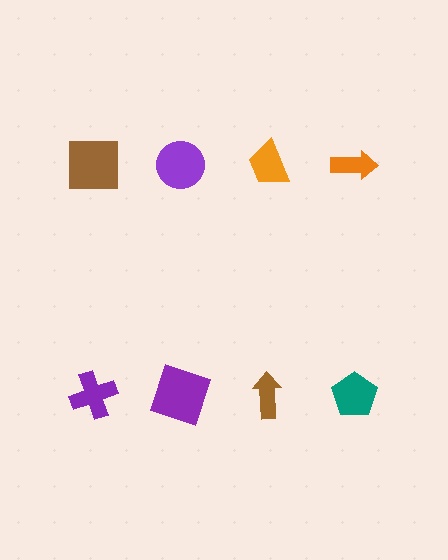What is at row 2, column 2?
A purple square.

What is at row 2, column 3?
A brown arrow.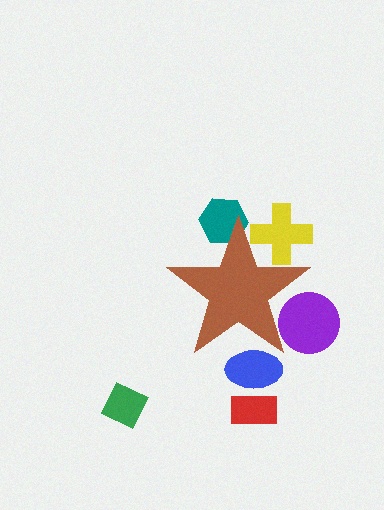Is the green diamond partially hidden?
No, the green diamond is fully visible.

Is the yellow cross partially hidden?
Yes, the yellow cross is partially hidden behind the brown star.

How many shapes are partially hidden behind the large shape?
4 shapes are partially hidden.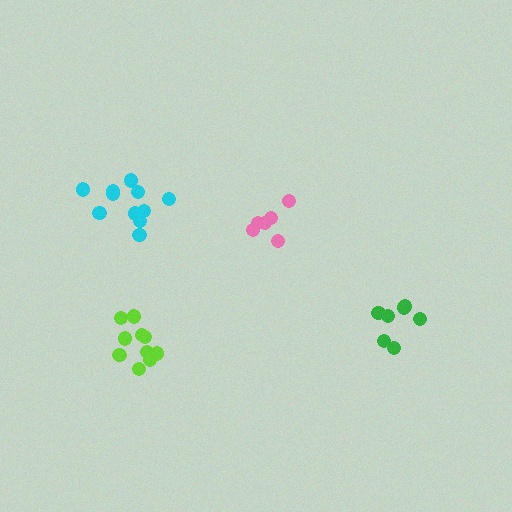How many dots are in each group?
Group 1: 6 dots, Group 2: 7 dots, Group 3: 11 dots, Group 4: 11 dots (35 total).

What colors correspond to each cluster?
The clusters are colored: pink, green, cyan, lime.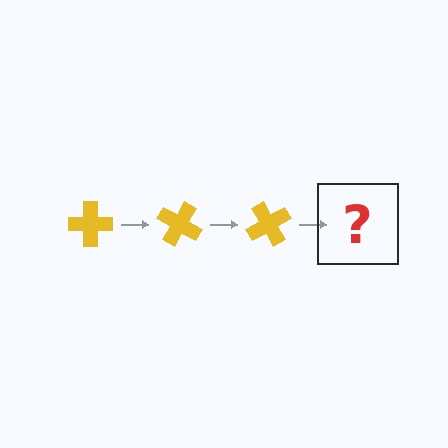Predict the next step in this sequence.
The next step is a yellow cross rotated 90 degrees.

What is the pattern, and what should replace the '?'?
The pattern is that the cross rotates 30 degrees each step. The '?' should be a yellow cross rotated 90 degrees.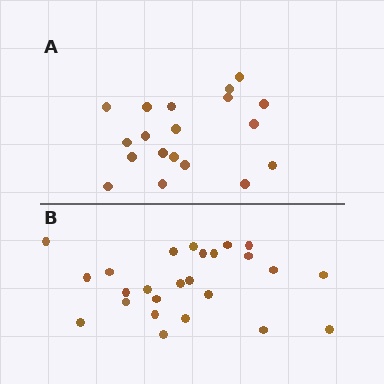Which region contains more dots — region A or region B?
Region B (the bottom region) has more dots.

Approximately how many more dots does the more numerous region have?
Region B has about 6 more dots than region A.